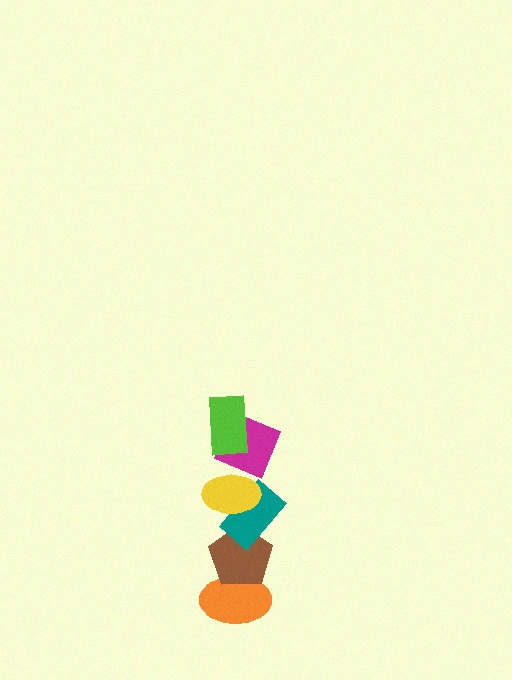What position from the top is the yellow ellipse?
The yellow ellipse is 3rd from the top.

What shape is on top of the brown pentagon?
The teal rectangle is on top of the brown pentagon.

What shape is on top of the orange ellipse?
The brown pentagon is on top of the orange ellipse.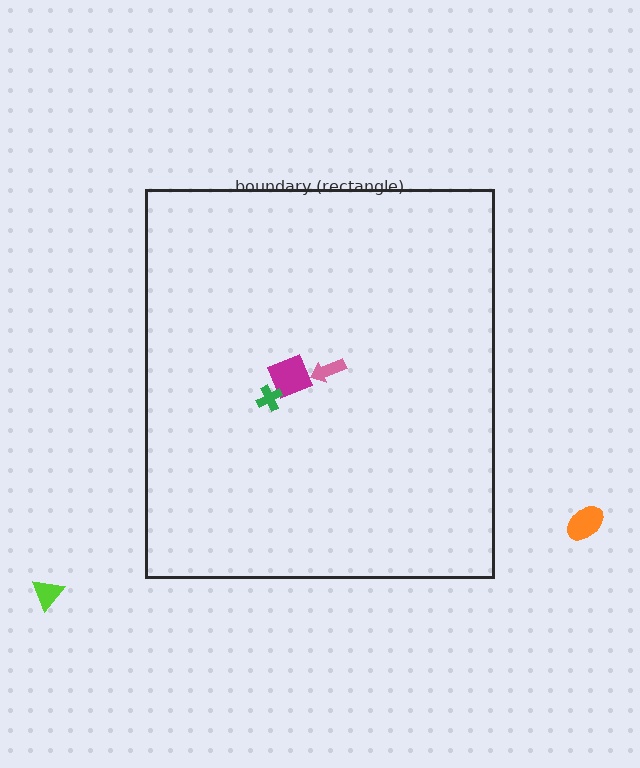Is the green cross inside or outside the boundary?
Inside.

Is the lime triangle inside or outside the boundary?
Outside.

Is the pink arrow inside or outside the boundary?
Inside.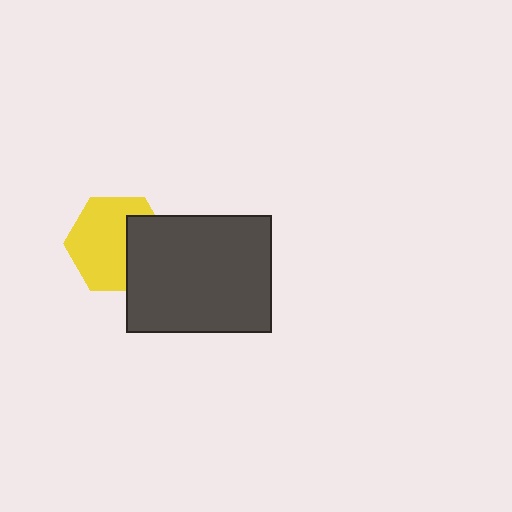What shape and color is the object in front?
The object in front is a dark gray rectangle.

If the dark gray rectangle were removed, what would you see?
You would see the complete yellow hexagon.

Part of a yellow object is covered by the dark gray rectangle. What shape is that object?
It is a hexagon.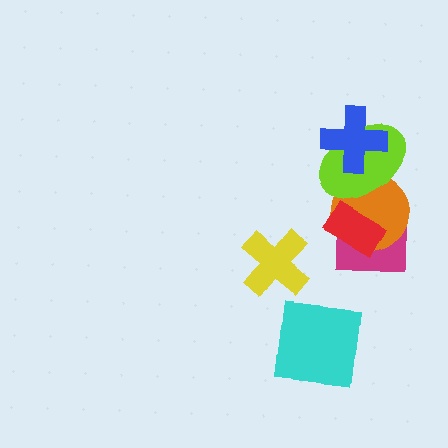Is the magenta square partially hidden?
Yes, it is partially covered by another shape.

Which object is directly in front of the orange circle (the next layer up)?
The lime ellipse is directly in front of the orange circle.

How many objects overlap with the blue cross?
1 object overlaps with the blue cross.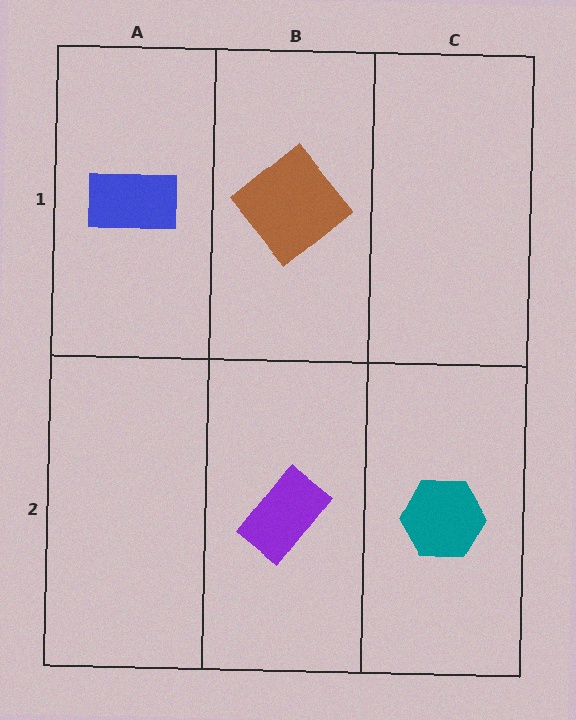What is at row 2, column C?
A teal hexagon.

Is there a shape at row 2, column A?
No, that cell is empty.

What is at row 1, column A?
A blue rectangle.